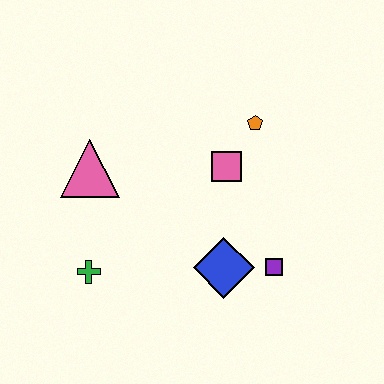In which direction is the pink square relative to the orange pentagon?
The pink square is below the orange pentagon.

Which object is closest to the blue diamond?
The purple square is closest to the blue diamond.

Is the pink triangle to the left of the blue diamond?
Yes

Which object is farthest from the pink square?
The green cross is farthest from the pink square.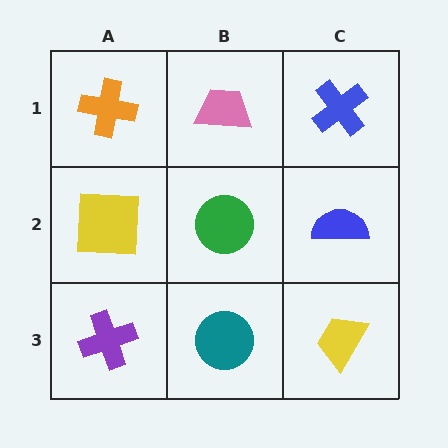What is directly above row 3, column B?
A green circle.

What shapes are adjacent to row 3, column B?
A green circle (row 2, column B), a purple cross (row 3, column A), a yellow trapezoid (row 3, column C).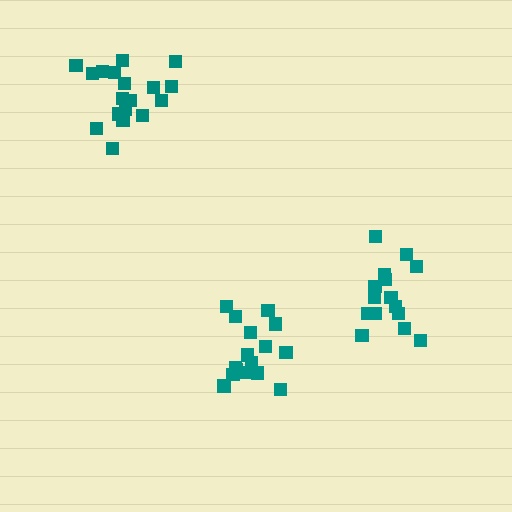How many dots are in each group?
Group 1: 18 dots, Group 2: 15 dots, Group 3: 16 dots (49 total).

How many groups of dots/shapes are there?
There are 3 groups.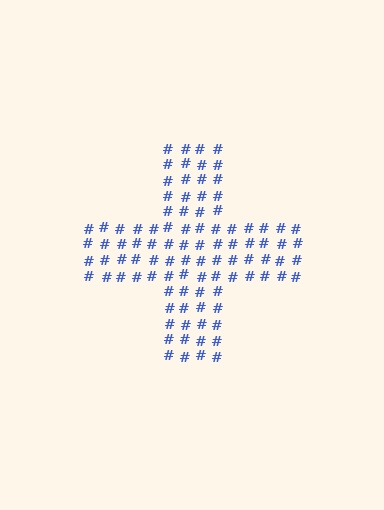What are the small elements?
The small elements are hash symbols.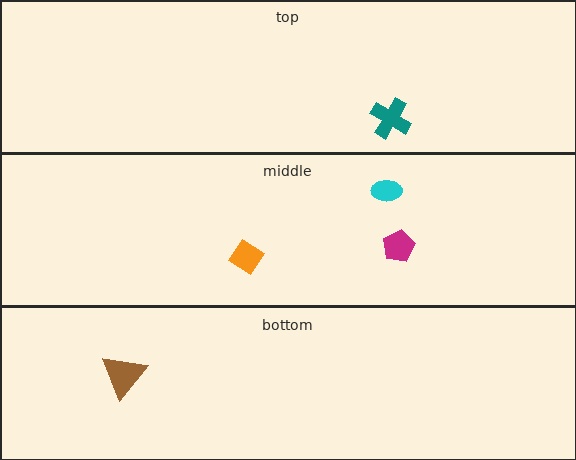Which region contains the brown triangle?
The bottom region.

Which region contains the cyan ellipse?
The middle region.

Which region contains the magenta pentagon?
The middle region.